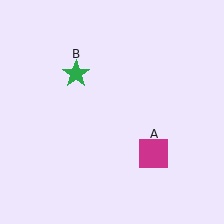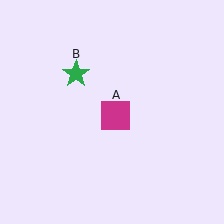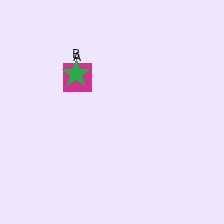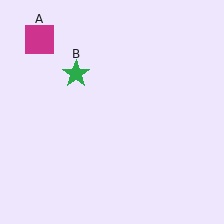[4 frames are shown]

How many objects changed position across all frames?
1 object changed position: magenta square (object A).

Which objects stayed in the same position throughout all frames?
Green star (object B) remained stationary.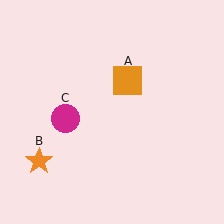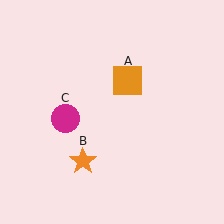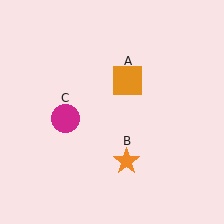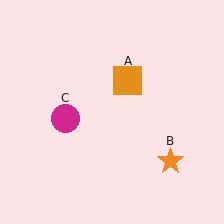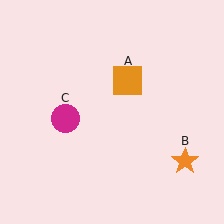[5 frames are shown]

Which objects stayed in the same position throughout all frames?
Orange square (object A) and magenta circle (object C) remained stationary.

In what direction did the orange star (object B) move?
The orange star (object B) moved right.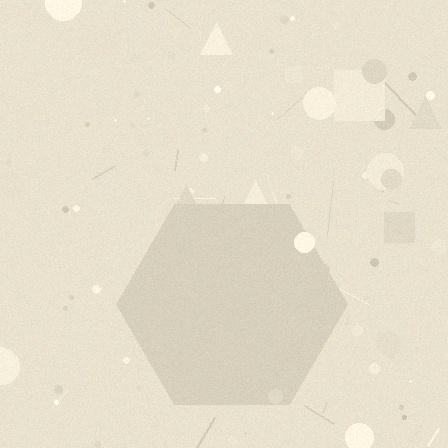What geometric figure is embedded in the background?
A hexagon is embedded in the background.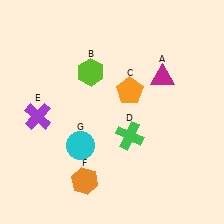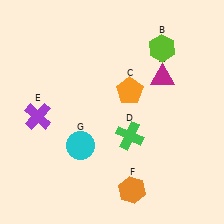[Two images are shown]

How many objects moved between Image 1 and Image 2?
2 objects moved between the two images.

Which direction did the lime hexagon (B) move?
The lime hexagon (B) moved right.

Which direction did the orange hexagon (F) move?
The orange hexagon (F) moved right.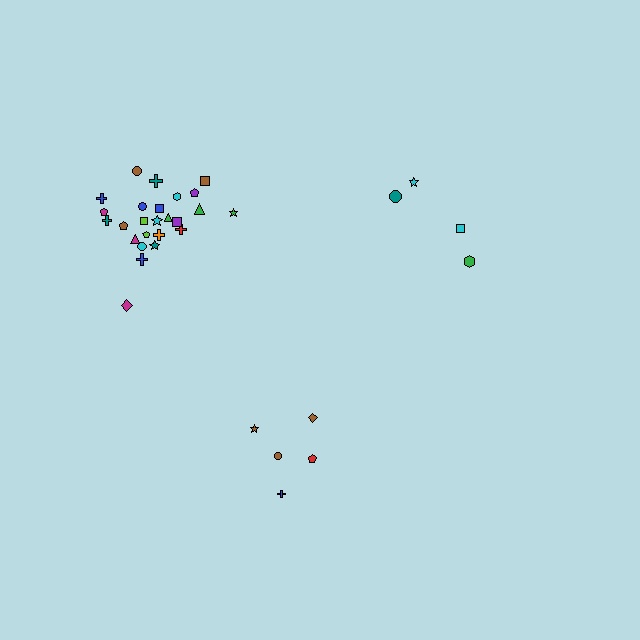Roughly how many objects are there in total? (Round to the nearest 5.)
Roughly 35 objects in total.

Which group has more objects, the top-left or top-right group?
The top-left group.